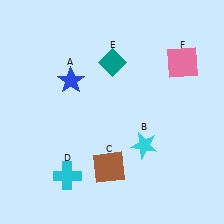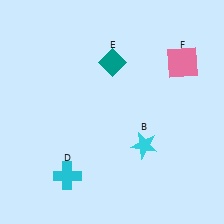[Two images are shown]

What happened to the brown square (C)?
The brown square (C) was removed in Image 2. It was in the bottom-left area of Image 1.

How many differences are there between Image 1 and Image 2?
There are 2 differences between the two images.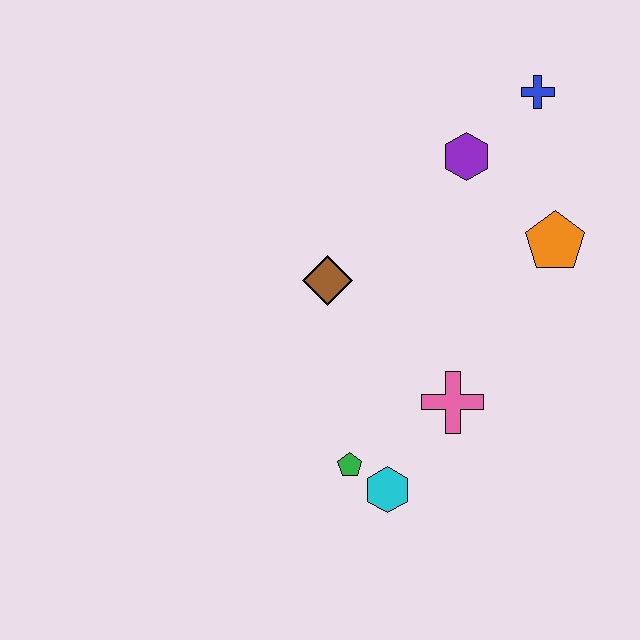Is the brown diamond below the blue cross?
Yes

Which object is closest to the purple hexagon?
The blue cross is closest to the purple hexagon.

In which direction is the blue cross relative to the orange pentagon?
The blue cross is above the orange pentagon.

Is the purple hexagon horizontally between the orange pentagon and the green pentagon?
Yes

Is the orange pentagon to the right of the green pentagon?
Yes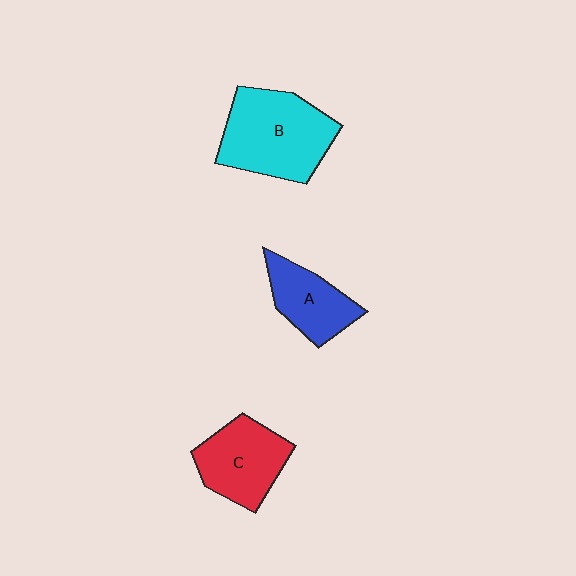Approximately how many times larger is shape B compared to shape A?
Approximately 1.7 times.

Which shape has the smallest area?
Shape A (blue).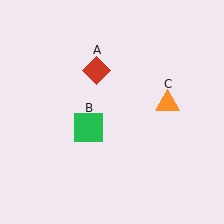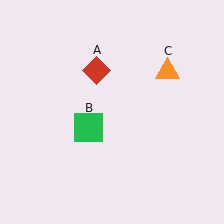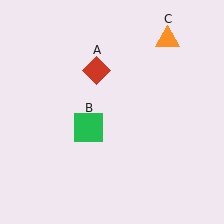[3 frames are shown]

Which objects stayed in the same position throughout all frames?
Red diamond (object A) and green square (object B) remained stationary.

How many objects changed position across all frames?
1 object changed position: orange triangle (object C).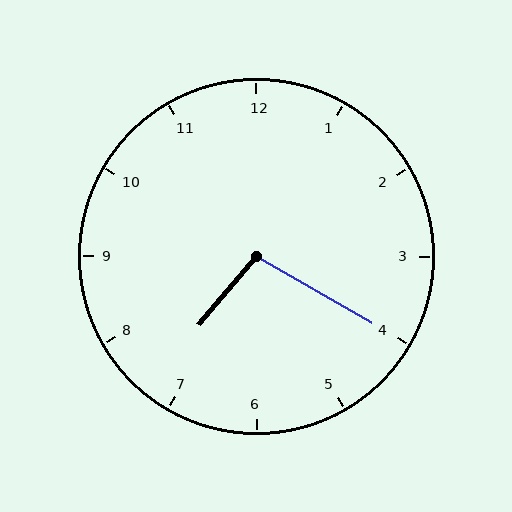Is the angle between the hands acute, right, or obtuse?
It is obtuse.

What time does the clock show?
7:20.